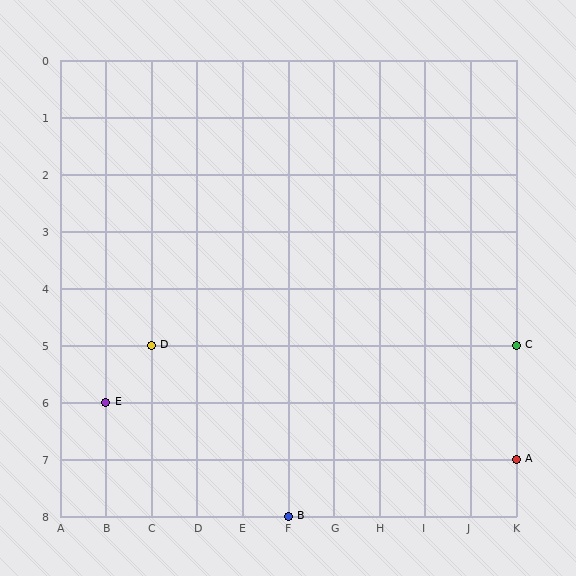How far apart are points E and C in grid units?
Points E and C are 9 columns and 1 row apart (about 9.1 grid units diagonally).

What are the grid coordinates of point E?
Point E is at grid coordinates (B, 6).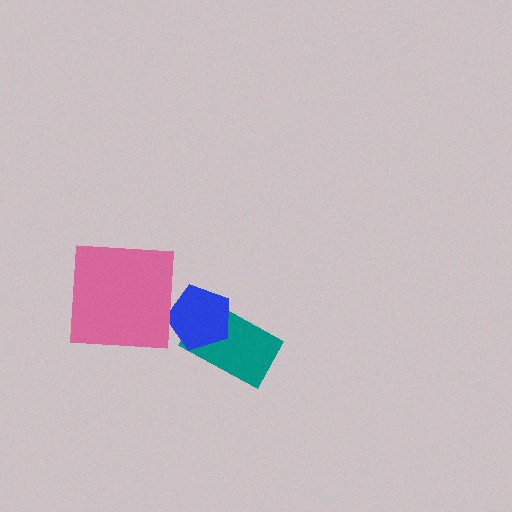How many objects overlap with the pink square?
0 objects overlap with the pink square.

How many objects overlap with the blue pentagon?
1 object overlaps with the blue pentagon.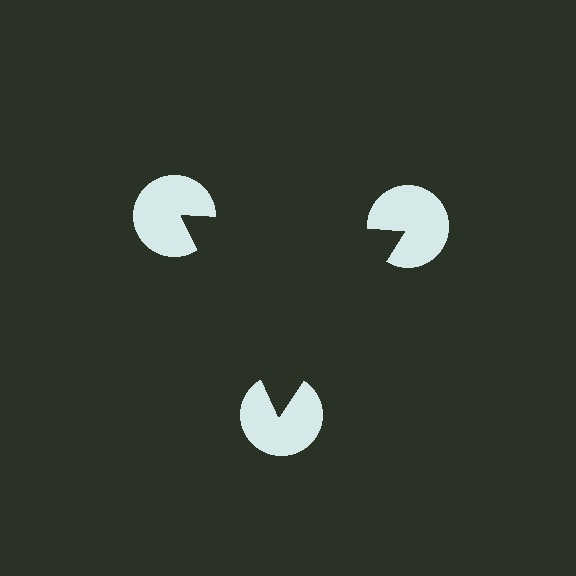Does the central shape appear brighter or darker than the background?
It typically appears slightly darker than the background, even though no actual brightness change is drawn.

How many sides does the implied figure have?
3 sides.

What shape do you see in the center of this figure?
An illusory triangle — its edges are inferred from the aligned wedge cuts in the pac-man discs, not physically drawn.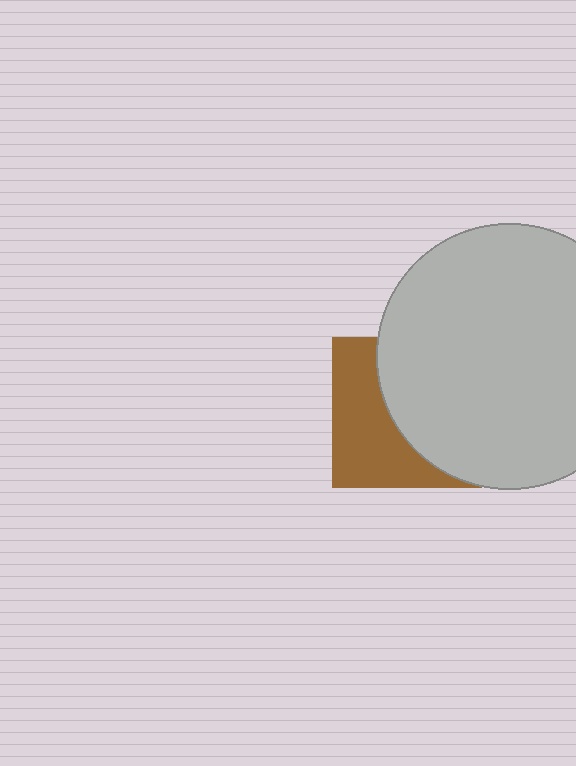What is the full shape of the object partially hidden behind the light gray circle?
The partially hidden object is a brown square.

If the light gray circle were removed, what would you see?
You would see the complete brown square.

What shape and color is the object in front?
The object in front is a light gray circle.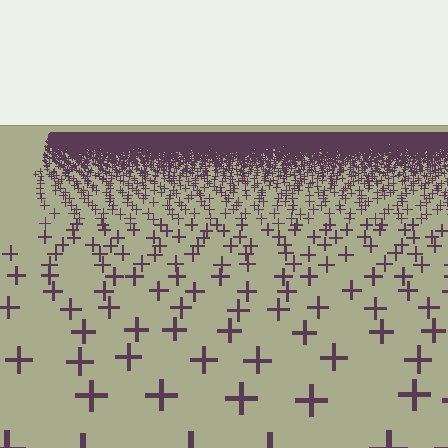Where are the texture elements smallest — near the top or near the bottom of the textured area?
Near the top.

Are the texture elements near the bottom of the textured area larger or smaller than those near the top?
Larger. Near the bottom, elements are closer to the viewer and appear at a bigger on-screen size.